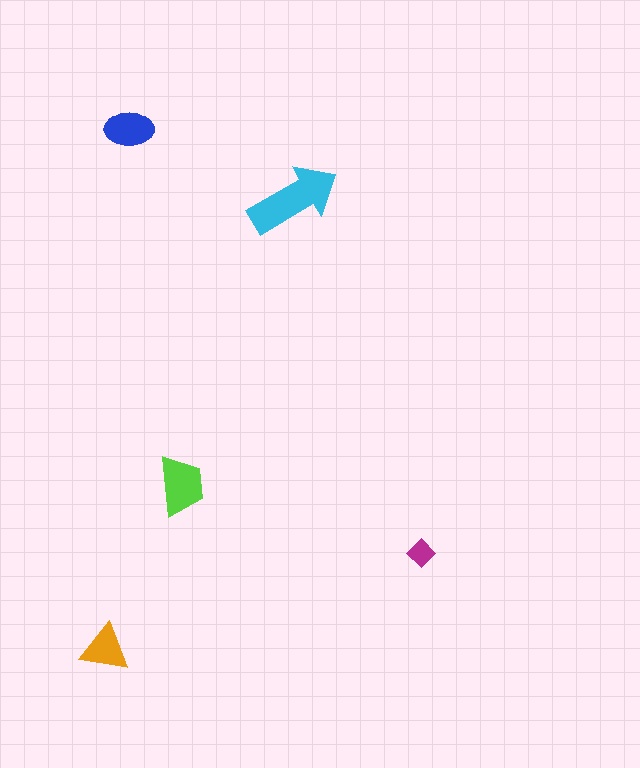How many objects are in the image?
There are 5 objects in the image.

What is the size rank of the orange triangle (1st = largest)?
4th.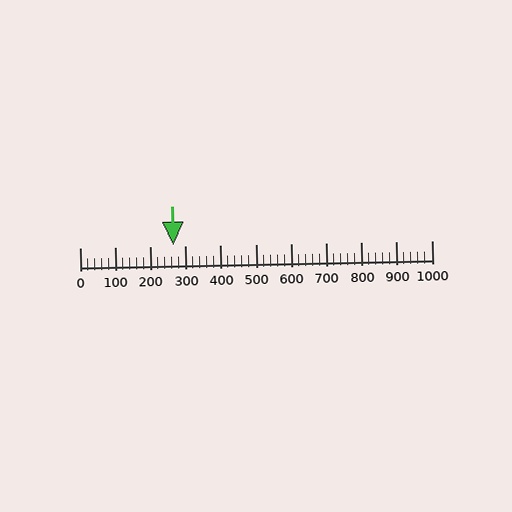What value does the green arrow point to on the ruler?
The green arrow points to approximately 266.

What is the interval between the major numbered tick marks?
The major tick marks are spaced 100 units apart.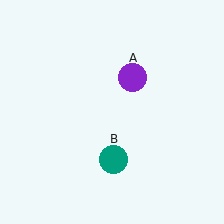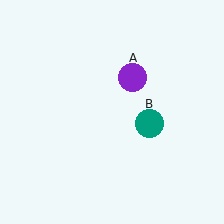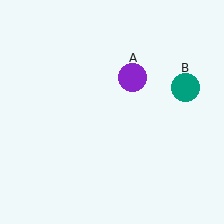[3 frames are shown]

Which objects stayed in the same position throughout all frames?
Purple circle (object A) remained stationary.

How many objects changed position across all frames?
1 object changed position: teal circle (object B).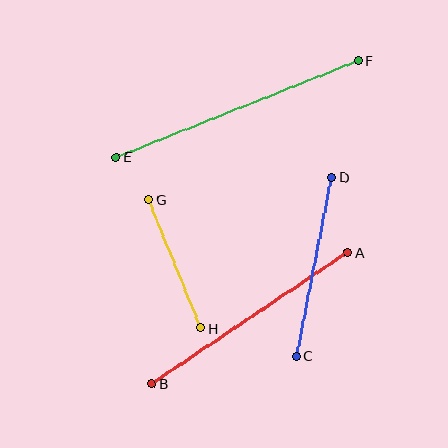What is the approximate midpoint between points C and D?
The midpoint is at approximately (314, 267) pixels.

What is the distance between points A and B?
The distance is approximately 236 pixels.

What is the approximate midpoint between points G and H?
The midpoint is at approximately (175, 263) pixels.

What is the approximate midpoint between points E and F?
The midpoint is at approximately (237, 109) pixels.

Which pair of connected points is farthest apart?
Points E and F are farthest apart.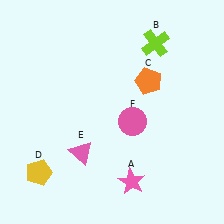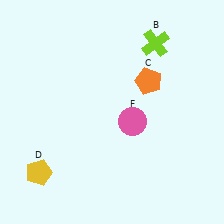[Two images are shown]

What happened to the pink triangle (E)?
The pink triangle (E) was removed in Image 2. It was in the bottom-left area of Image 1.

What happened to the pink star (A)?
The pink star (A) was removed in Image 2. It was in the bottom-right area of Image 1.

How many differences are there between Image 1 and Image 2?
There are 2 differences between the two images.